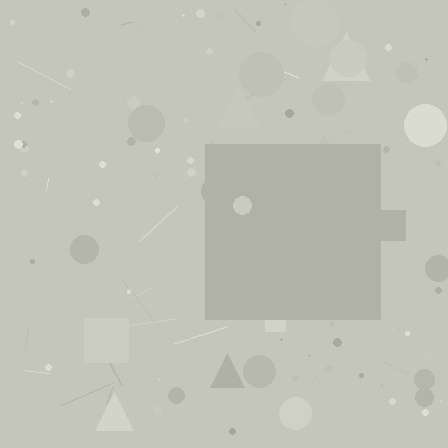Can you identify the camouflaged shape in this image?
The camouflaged shape is a square.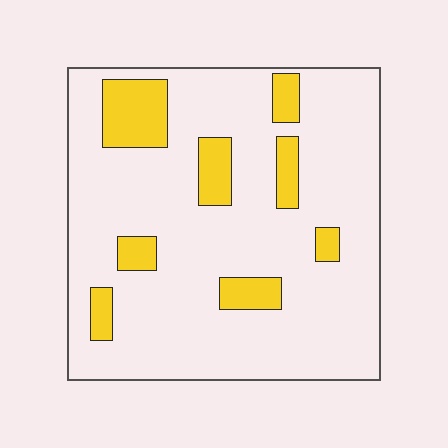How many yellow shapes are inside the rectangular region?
8.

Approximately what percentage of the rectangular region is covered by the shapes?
Approximately 15%.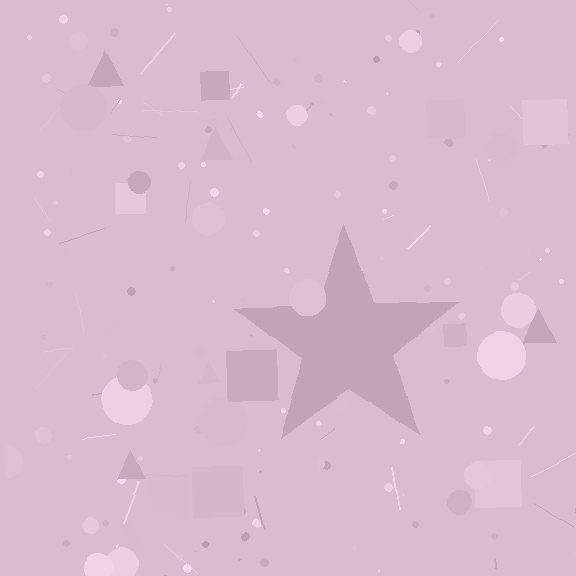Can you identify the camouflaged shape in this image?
The camouflaged shape is a star.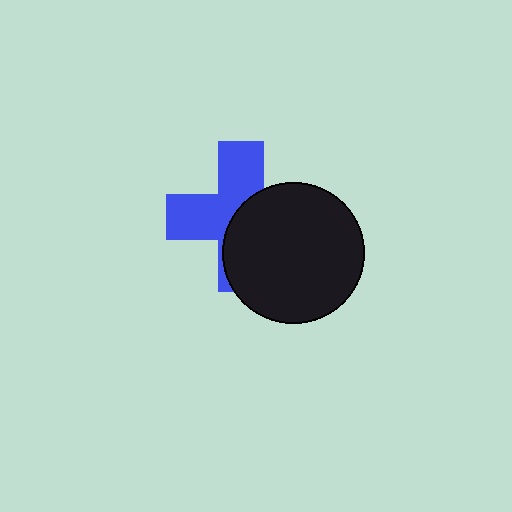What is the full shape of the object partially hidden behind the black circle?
The partially hidden object is a blue cross.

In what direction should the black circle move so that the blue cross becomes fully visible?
The black circle should move toward the lower-right. That is the shortest direction to clear the overlap and leave the blue cross fully visible.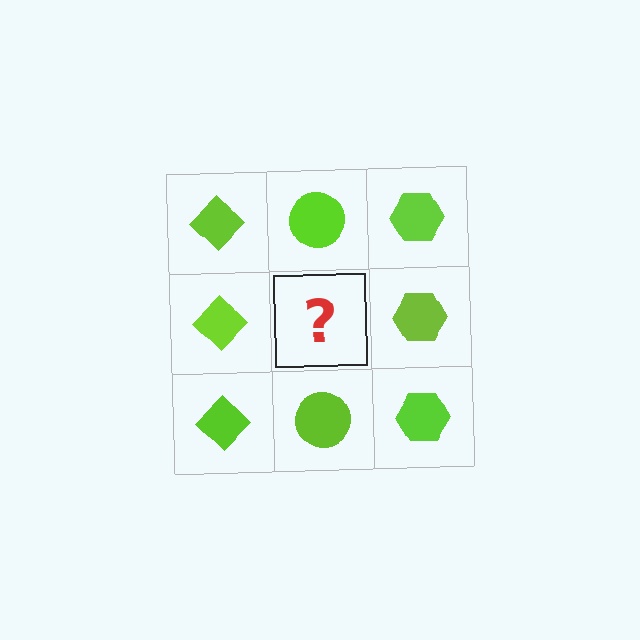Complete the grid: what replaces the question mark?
The question mark should be replaced with a lime circle.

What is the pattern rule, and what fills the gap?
The rule is that each column has a consistent shape. The gap should be filled with a lime circle.